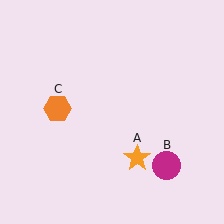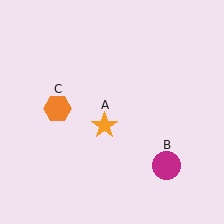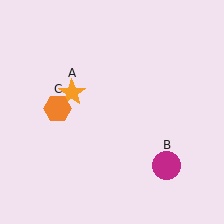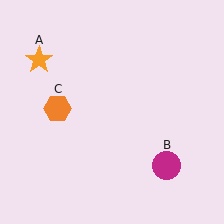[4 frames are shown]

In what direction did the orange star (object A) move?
The orange star (object A) moved up and to the left.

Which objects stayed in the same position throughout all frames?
Magenta circle (object B) and orange hexagon (object C) remained stationary.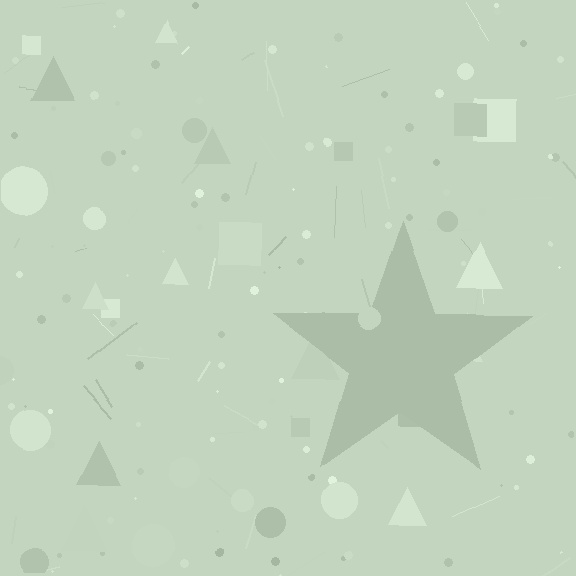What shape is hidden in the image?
A star is hidden in the image.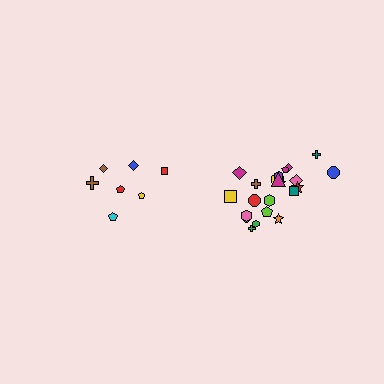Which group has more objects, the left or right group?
The right group.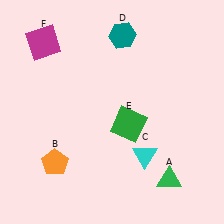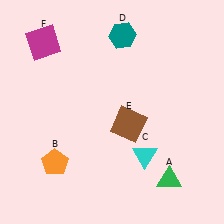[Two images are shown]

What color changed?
The square (E) changed from green in Image 1 to brown in Image 2.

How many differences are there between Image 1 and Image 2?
There is 1 difference between the two images.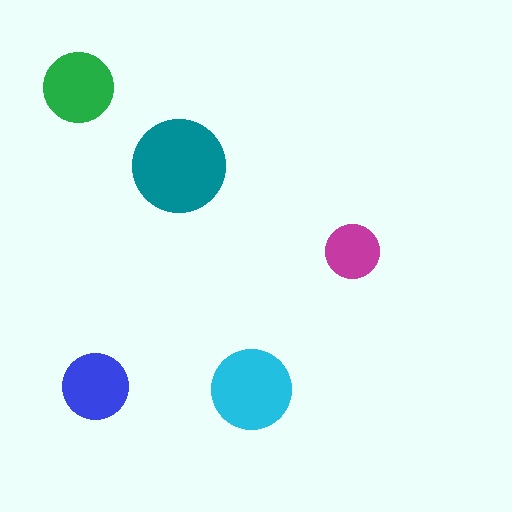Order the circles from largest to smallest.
the teal one, the cyan one, the green one, the blue one, the magenta one.